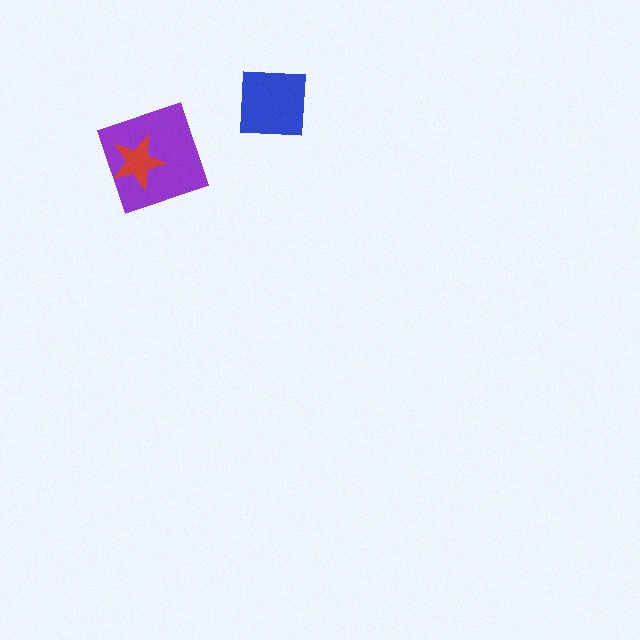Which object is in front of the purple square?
The red star is in front of the purple square.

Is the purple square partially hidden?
Yes, it is partially covered by another shape.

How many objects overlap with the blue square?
0 objects overlap with the blue square.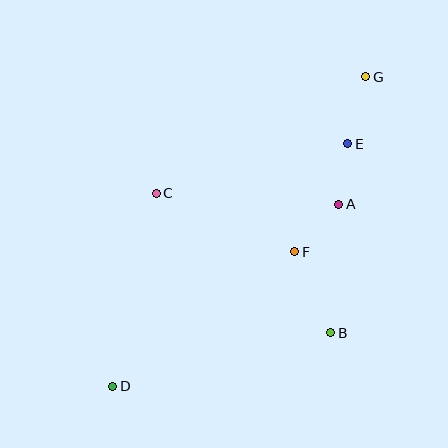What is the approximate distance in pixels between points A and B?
The distance between A and B is approximately 128 pixels.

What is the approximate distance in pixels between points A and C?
The distance between A and C is approximately 183 pixels.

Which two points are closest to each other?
Points A and E are closest to each other.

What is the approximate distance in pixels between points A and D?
The distance between A and D is approximately 290 pixels.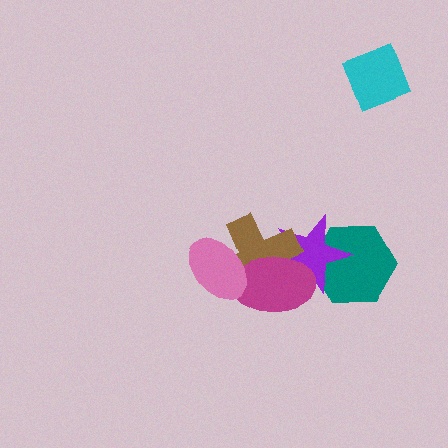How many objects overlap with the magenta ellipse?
3 objects overlap with the magenta ellipse.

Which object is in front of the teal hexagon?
The purple star is in front of the teal hexagon.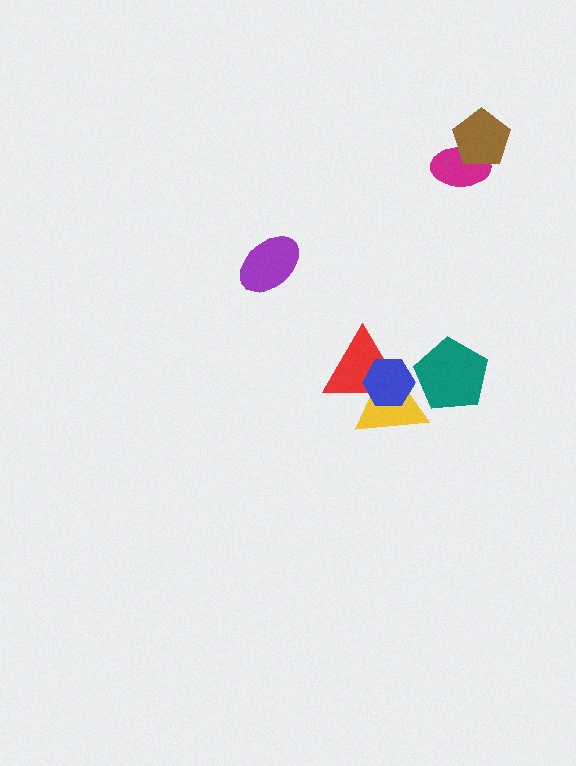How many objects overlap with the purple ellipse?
0 objects overlap with the purple ellipse.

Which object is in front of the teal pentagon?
The yellow triangle is in front of the teal pentagon.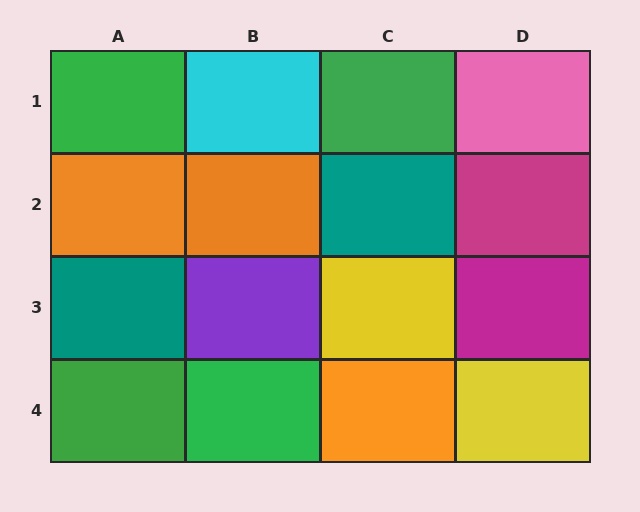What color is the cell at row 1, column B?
Cyan.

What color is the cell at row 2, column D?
Magenta.